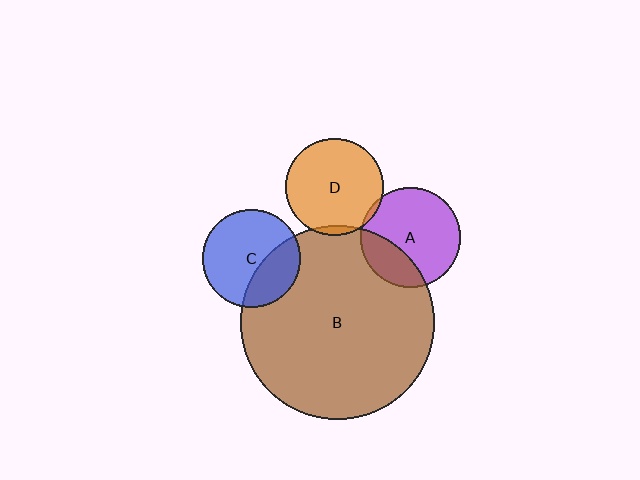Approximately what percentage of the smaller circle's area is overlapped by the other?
Approximately 25%.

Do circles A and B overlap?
Yes.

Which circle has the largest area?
Circle B (brown).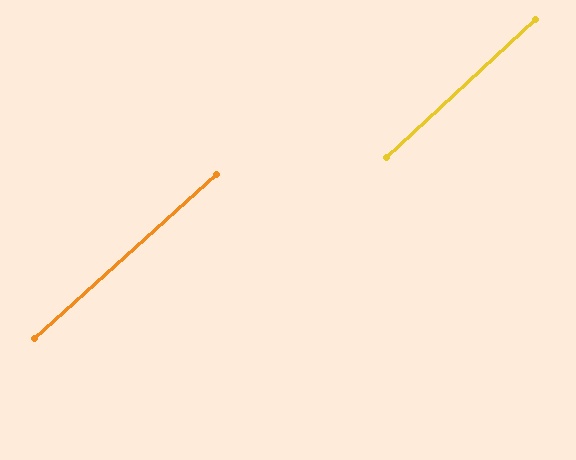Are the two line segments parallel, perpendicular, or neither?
Parallel — their directions differ by only 0.9°.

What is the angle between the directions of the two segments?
Approximately 1 degree.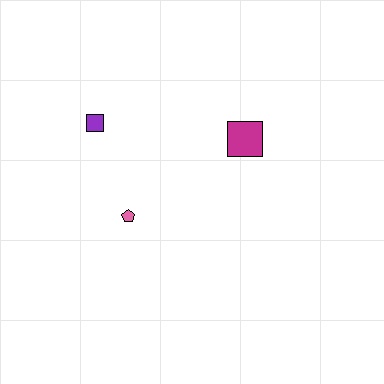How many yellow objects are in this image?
There are no yellow objects.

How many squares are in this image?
There are 2 squares.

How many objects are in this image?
There are 3 objects.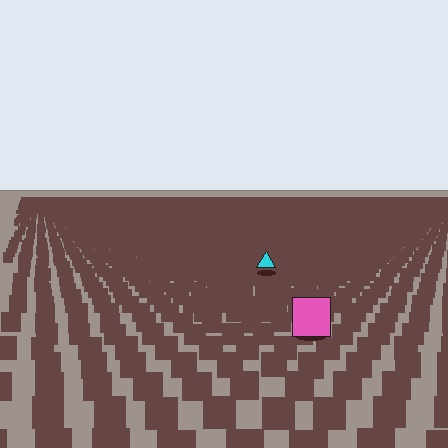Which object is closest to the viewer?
The pink square is closest. The texture marks near it are larger and more spread out.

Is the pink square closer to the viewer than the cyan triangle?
Yes. The pink square is closer — you can tell from the texture gradient: the ground texture is coarser near it.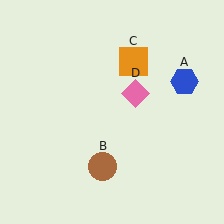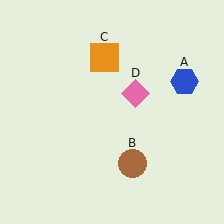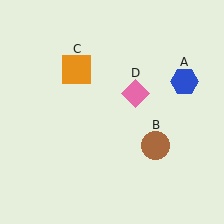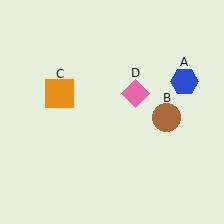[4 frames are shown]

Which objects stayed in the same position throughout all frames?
Blue hexagon (object A) and pink diamond (object D) remained stationary.